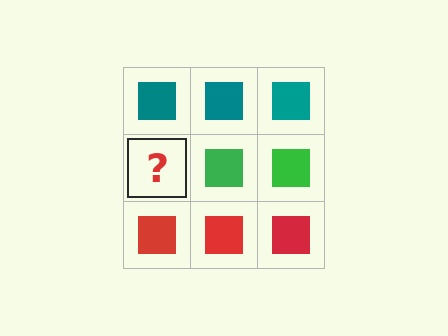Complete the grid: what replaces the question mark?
The question mark should be replaced with a green square.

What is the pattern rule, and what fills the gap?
The rule is that each row has a consistent color. The gap should be filled with a green square.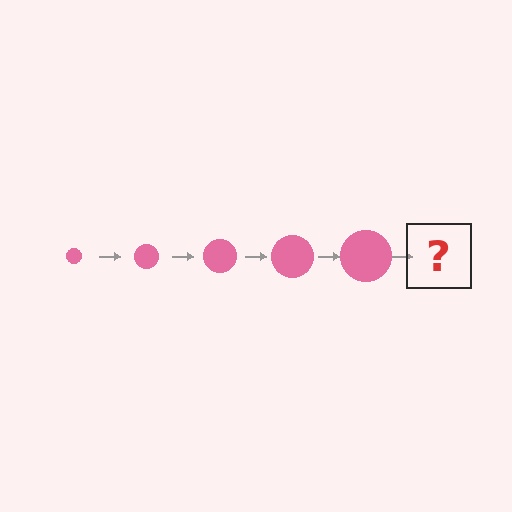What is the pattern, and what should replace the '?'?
The pattern is that the circle gets progressively larger each step. The '?' should be a pink circle, larger than the previous one.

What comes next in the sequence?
The next element should be a pink circle, larger than the previous one.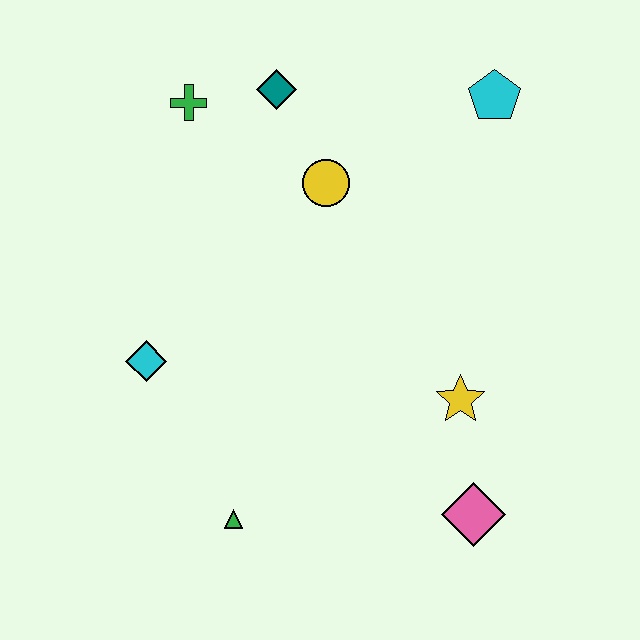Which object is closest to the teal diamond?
The green cross is closest to the teal diamond.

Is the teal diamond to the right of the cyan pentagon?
No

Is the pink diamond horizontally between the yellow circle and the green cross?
No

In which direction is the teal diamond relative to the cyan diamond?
The teal diamond is above the cyan diamond.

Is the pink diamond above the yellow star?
No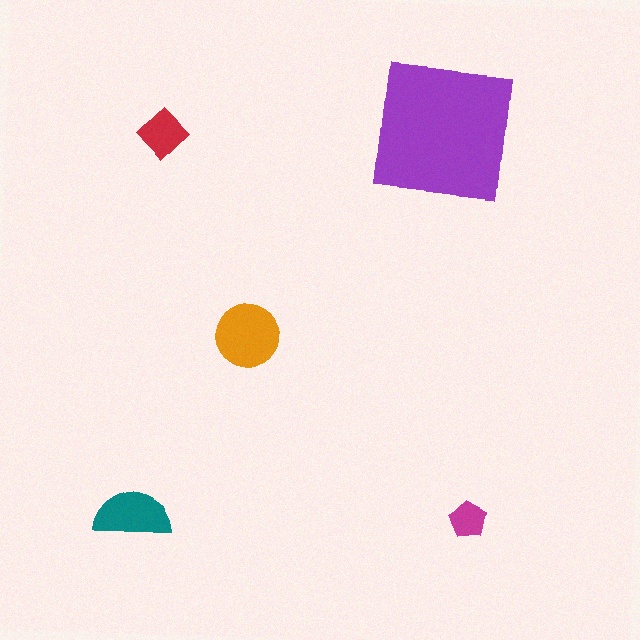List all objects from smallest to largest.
The magenta pentagon, the red diamond, the teal semicircle, the orange circle, the purple square.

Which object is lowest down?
The teal semicircle is bottommost.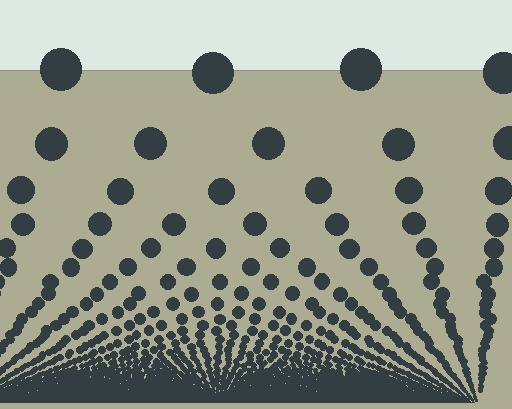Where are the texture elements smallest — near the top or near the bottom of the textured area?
Near the bottom.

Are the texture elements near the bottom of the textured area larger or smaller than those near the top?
Smaller. The gradient is inverted — elements near the bottom are smaller and denser.